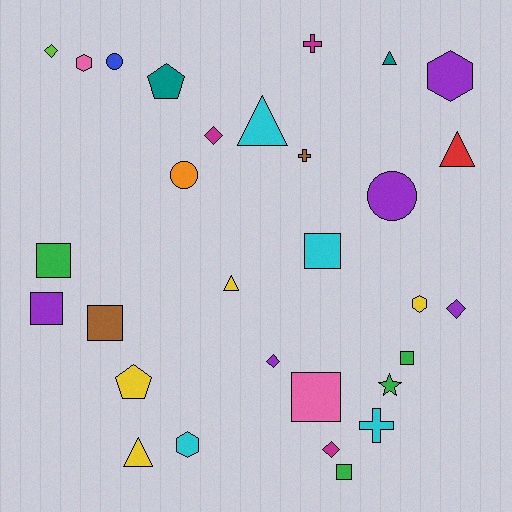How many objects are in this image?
There are 30 objects.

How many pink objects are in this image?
There are 2 pink objects.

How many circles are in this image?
There are 3 circles.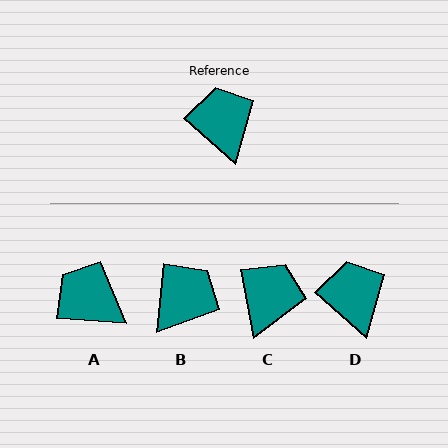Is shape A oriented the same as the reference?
No, it is off by about 38 degrees.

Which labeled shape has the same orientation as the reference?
D.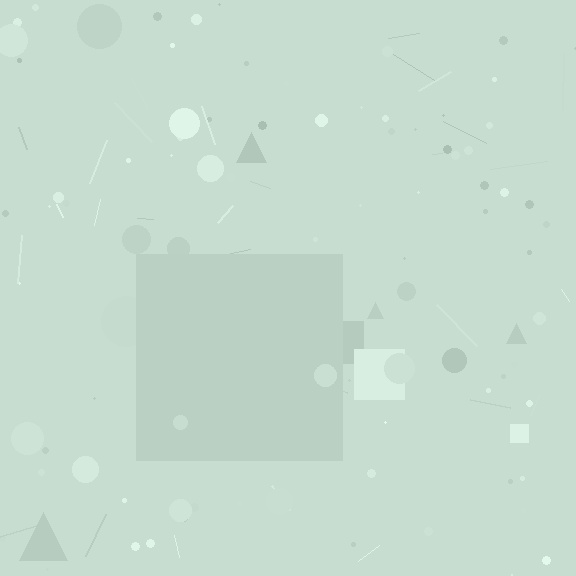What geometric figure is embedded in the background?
A square is embedded in the background.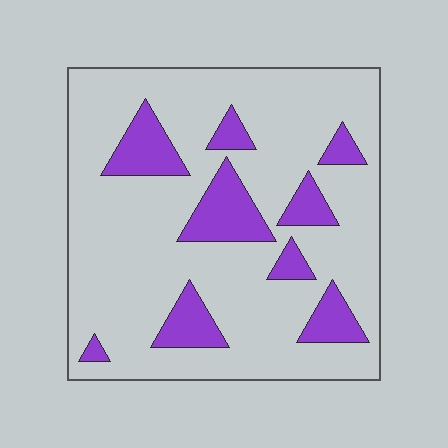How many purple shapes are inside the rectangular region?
9.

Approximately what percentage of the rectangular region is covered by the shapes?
Approximately 20%.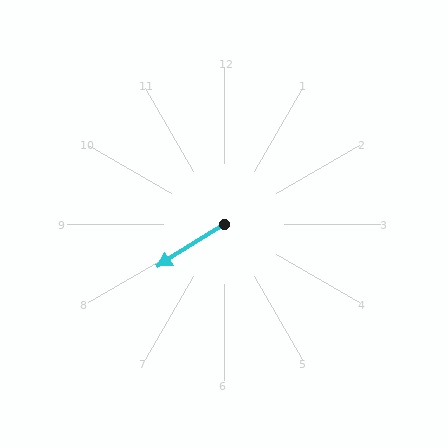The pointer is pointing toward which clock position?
Roughly 8 o'clock.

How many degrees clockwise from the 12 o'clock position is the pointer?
Approximately 237 degrees.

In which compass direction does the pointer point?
Southwest.